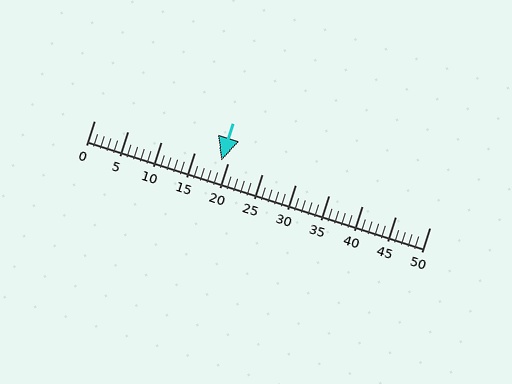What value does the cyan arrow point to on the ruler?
The cyan arrow points to approximately 19.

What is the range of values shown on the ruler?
The ruler shows values from 0 to 50.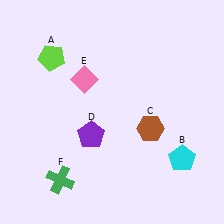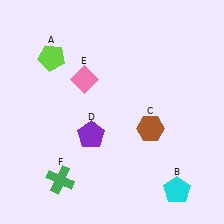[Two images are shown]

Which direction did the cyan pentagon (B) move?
The cyan pentagon (B) moved down.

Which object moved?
The cyan pentagon (B) moved down.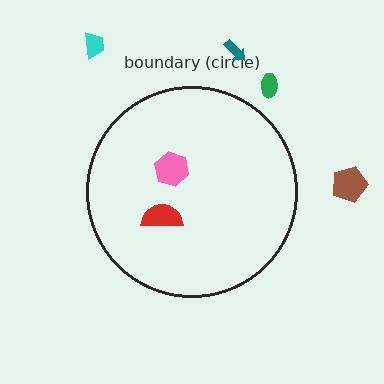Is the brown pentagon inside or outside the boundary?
Outside.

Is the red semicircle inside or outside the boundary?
Inside.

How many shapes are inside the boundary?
2 inside, 4 outside.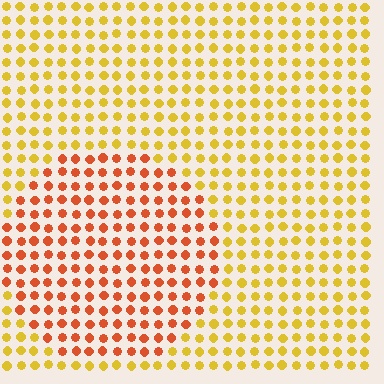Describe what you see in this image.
The image is filled with small yellow elements in a uniform arrangement. A circle-shaped region is visible where the elements are tinted to a slightly different hue, forming a subtle color boundary.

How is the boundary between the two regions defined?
The boundary is defined purely by a slight shift in hue (about 38 degrees). Spacing, size, and orientation are identical on both sides.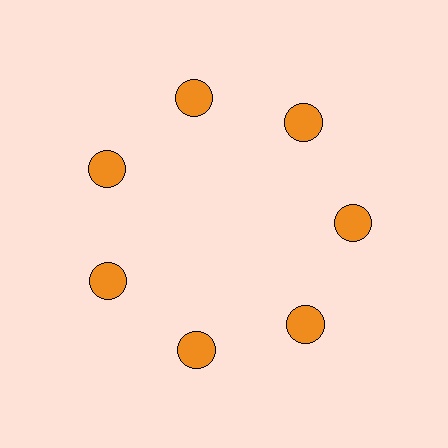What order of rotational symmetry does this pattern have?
This pattern has 7-fold rotational symmetry.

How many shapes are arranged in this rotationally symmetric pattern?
There are 7 shapes, arranged in 7 groups of 1.